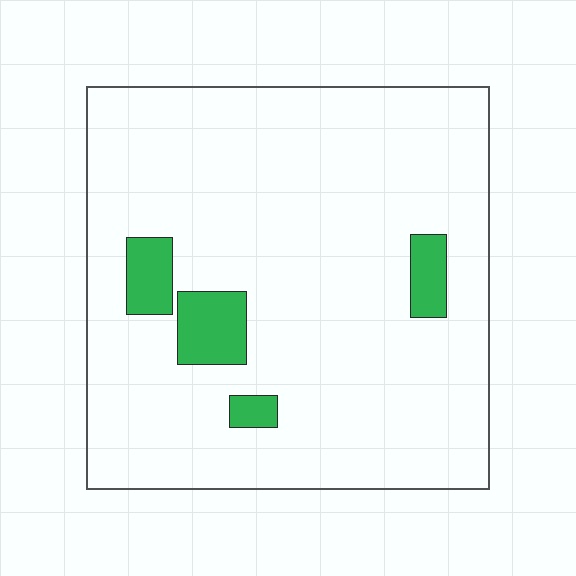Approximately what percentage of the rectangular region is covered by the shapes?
Approximately 10%.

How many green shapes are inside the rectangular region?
4.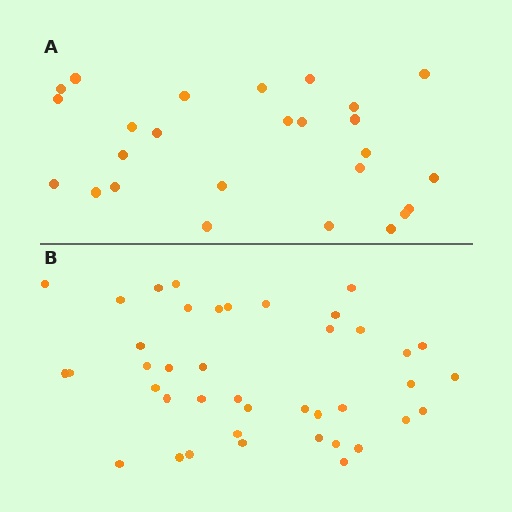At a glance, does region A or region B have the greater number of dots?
Region B (the bottom region) has more dots.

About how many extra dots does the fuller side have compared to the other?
Region B has approximately 15 more dots than region A.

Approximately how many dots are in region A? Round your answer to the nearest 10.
About 30 dots. (The exact count is 26, which rounds to 30.)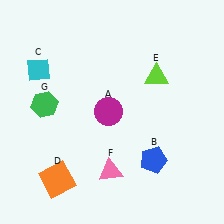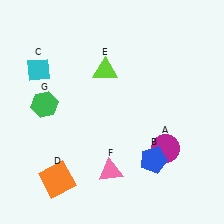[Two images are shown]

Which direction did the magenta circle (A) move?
The magenta circle (A) moved right.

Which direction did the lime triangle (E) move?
The lime triangle (E) moved left.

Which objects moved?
The objects that moved are: the magenta circle (A), the lime triangle (E).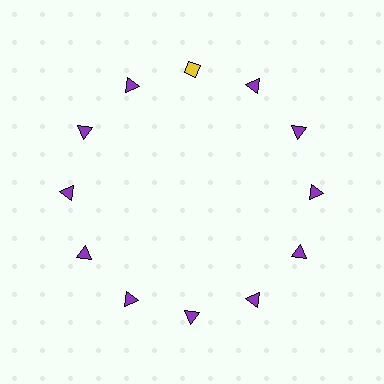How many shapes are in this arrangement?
There are 12 shapes arranged in a ring pattern.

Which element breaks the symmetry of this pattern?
The yellow diamond at roughly the 12 o'clock position breaks the symmetry. All other shapes are purple triangles.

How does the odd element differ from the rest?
It differs in both color (yellow instead of purple) and shape (diamond instead of triangle).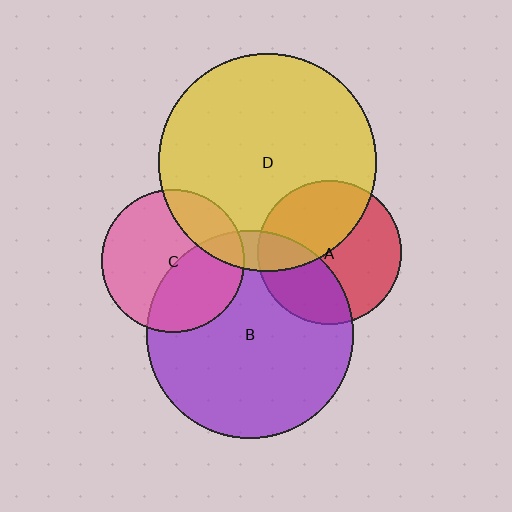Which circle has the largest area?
Circle D (yellow).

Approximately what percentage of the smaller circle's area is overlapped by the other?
Approximately 20%.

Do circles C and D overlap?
Yes.